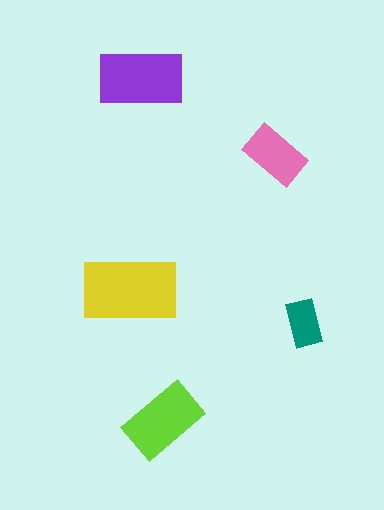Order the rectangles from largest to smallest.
the yellow one, the purple one, the lime one, the pink one, the teal one.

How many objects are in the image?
There are 5 objects in the image.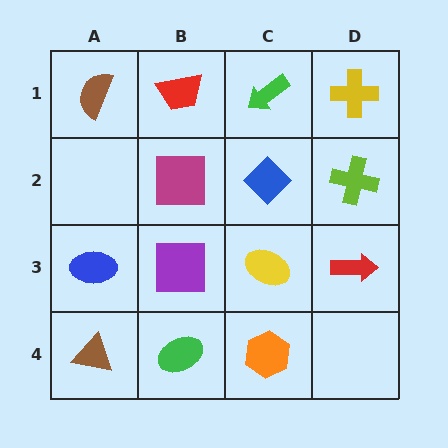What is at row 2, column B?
A magenta square.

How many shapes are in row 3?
4 shapes.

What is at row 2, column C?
A blue diamond.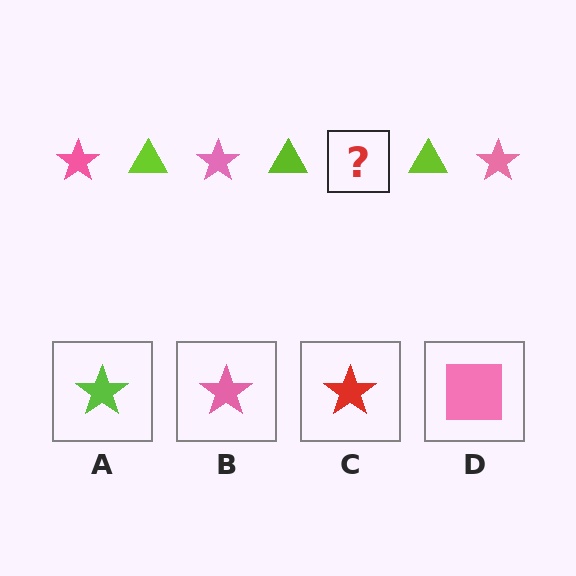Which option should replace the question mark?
Option B.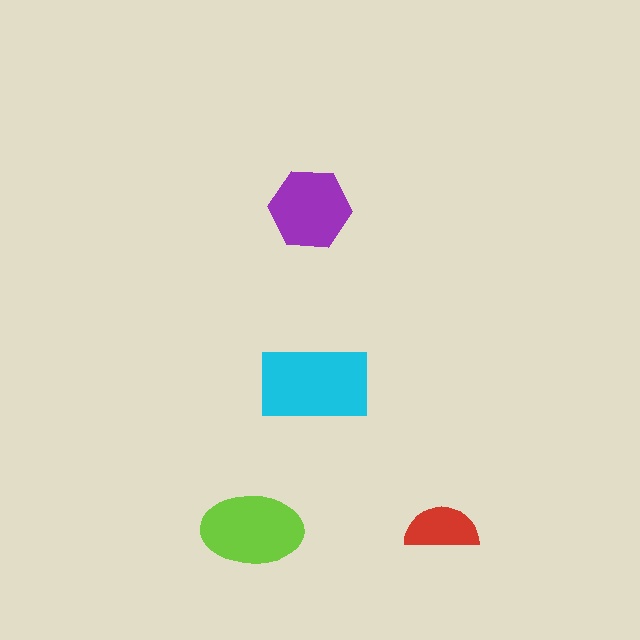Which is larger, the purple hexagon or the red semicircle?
The purple hexagon.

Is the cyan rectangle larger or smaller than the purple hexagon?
Larger.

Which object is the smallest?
The red semicircle.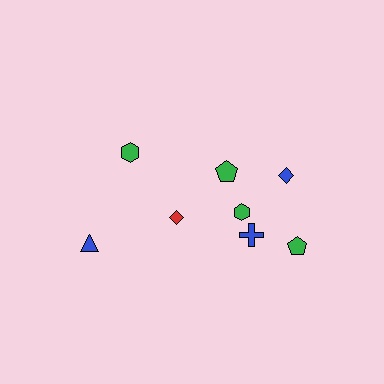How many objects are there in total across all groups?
There are 8 objects.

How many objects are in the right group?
There are 5 objects.